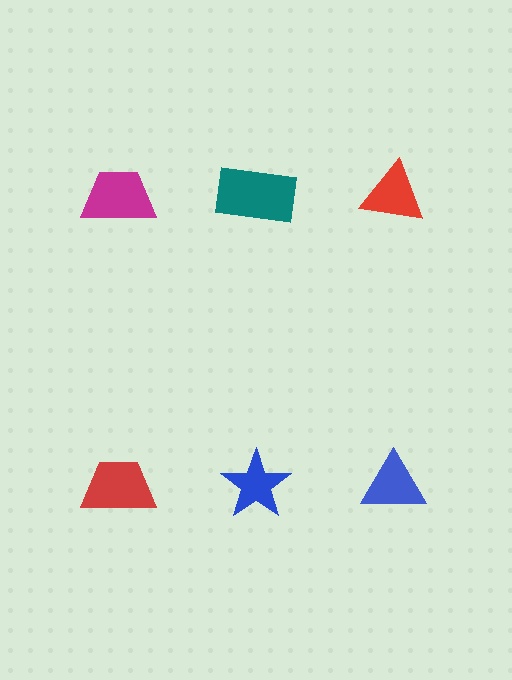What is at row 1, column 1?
A magenta trapezoid.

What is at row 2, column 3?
A blue triangle.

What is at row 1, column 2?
A teal rectangle.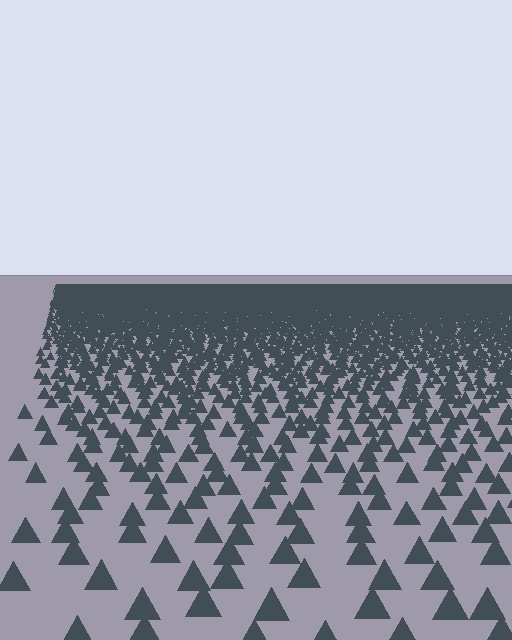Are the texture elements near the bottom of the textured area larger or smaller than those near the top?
Larger. Near the bottom, elements are closer to the viewer and appear at a bigger on-screen size.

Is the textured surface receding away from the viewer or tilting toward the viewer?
The surface is receding away from the viewer. Texture elements get smaller and denser toward the top.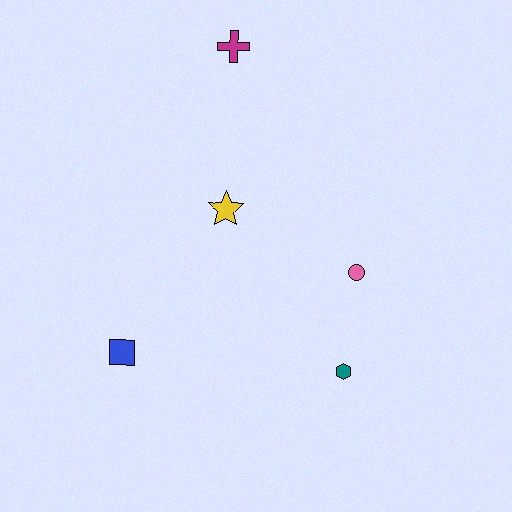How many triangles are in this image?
There are no triangles.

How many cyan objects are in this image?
There are no cyan objects.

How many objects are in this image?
There are 5 objects.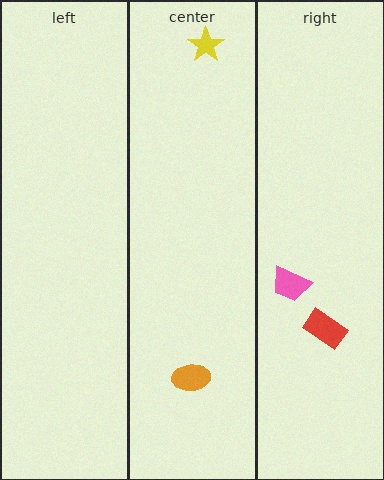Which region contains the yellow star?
The center region.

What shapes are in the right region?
The pink trapezoid, the red rectangle.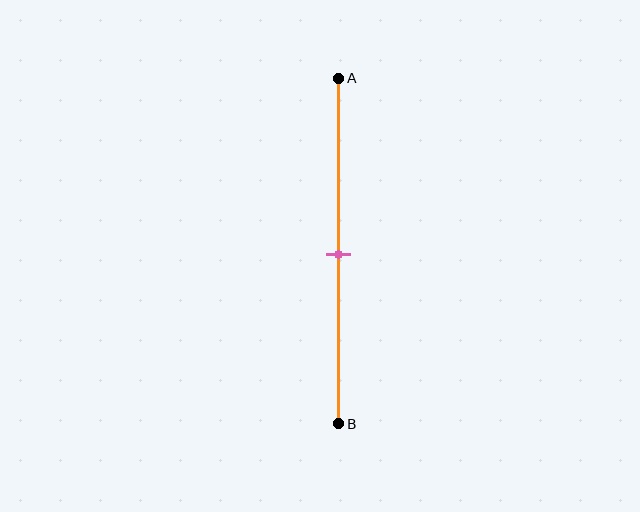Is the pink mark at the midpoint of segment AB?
Yes, the mark is approximately at the midpoint.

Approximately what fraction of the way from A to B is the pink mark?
The pink mark is approximately 50% of the way from A to B.